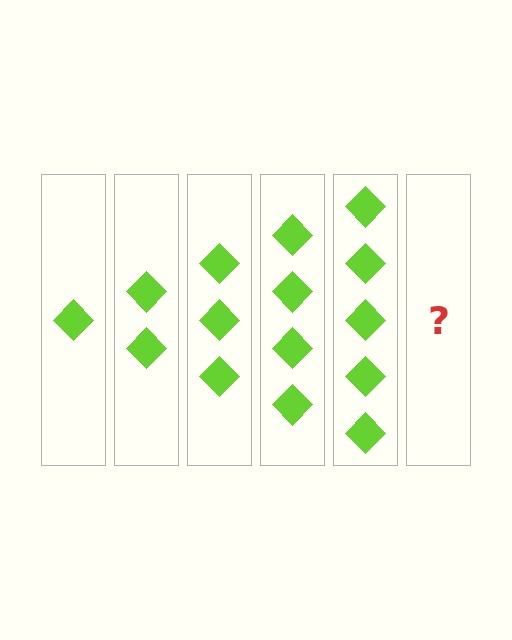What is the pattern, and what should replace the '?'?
The pattern is that each step adds one more diamond. The '?' should be 6 diamonds.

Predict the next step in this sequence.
The next step is 6 diamonds.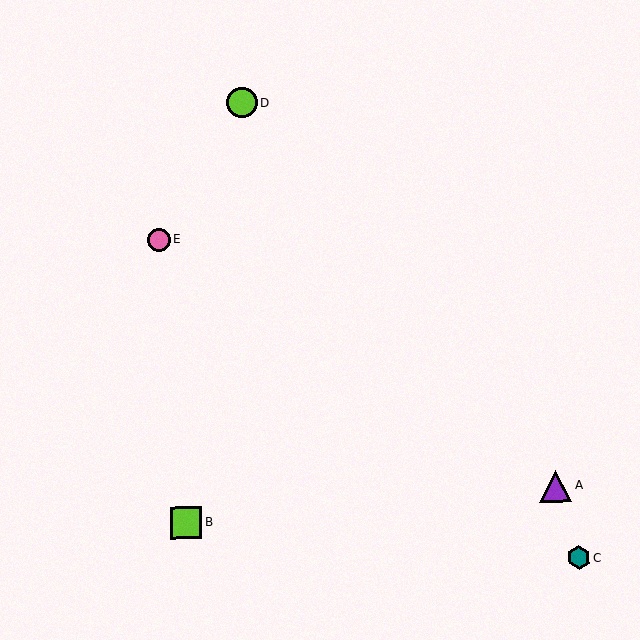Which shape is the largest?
The purple triangle (labeled A) is the largest.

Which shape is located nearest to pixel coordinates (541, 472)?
The purple triangle (labeled A) at (555, 486) is nearest to that location.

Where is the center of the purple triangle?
The center of the purple triangle is at (555, 486).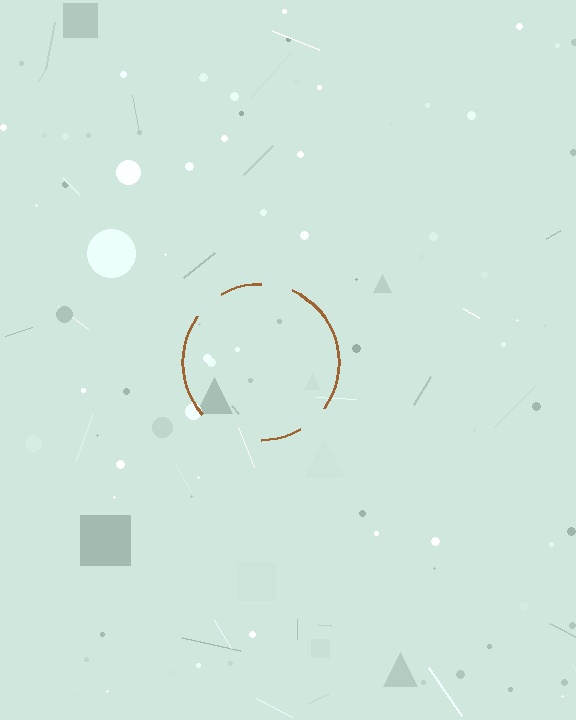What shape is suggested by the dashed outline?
The dashed outline suggests a circle.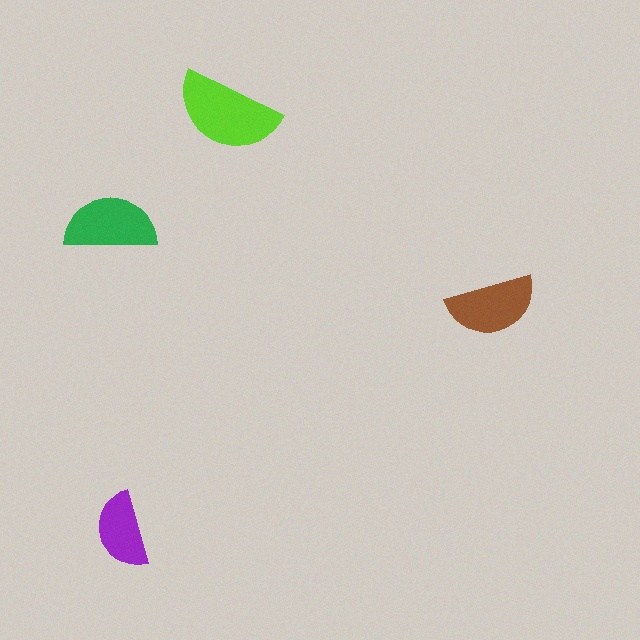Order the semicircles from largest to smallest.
the lime one, the green one, the brown one, the purple one.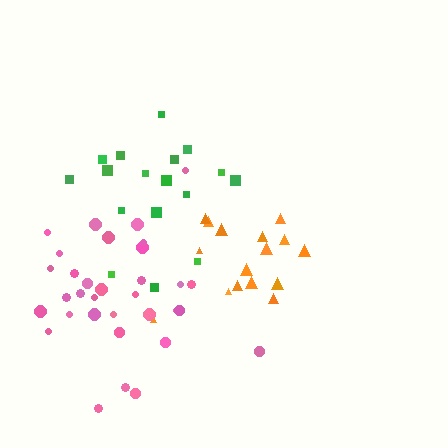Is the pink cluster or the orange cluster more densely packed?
Orange.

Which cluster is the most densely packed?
Orange.